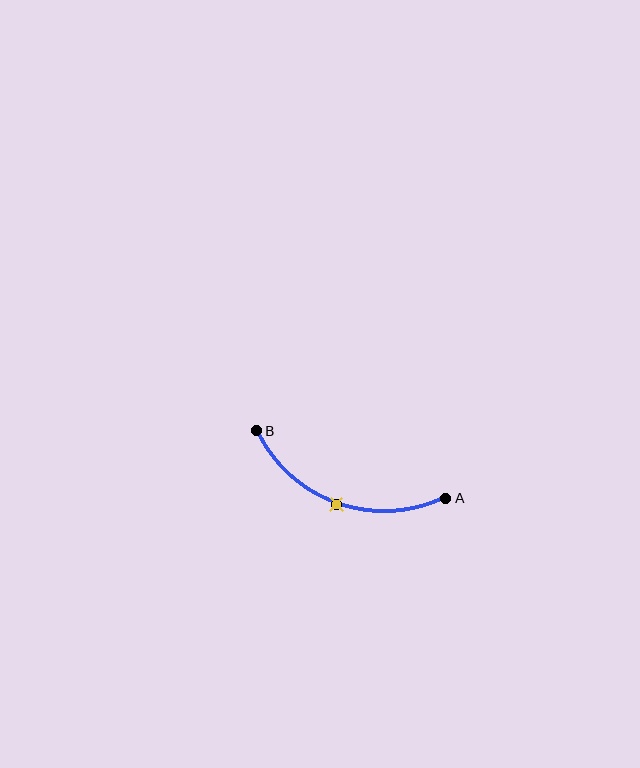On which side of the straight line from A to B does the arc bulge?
The arc bulges below the straight line connecting A and B.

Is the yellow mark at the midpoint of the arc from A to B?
Yes. The yellow mark lies on the arc at equal arc-length from both A and B — it is the arc midpoint.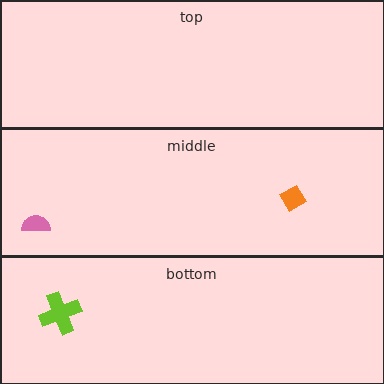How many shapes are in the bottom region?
1.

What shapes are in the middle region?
The orange diamond, the pink semicircle.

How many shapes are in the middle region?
2.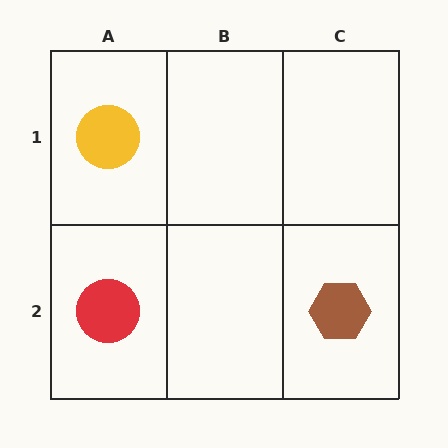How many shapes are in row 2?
2 shapes.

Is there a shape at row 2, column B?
No, that cell is empty.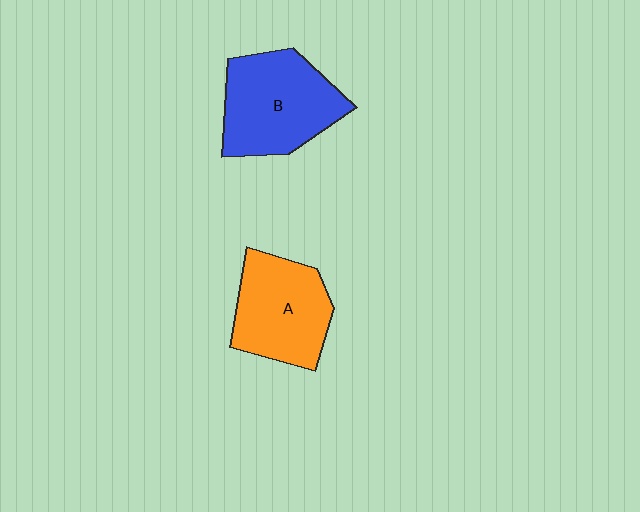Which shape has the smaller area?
Shape A (orange).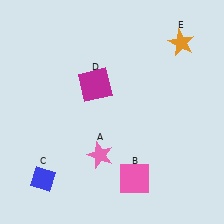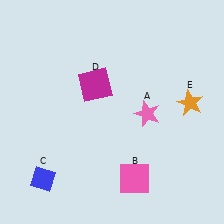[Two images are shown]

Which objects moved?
The objects that moved are: the pink star (A), the orange star (E).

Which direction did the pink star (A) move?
The pink star (A) moved right.